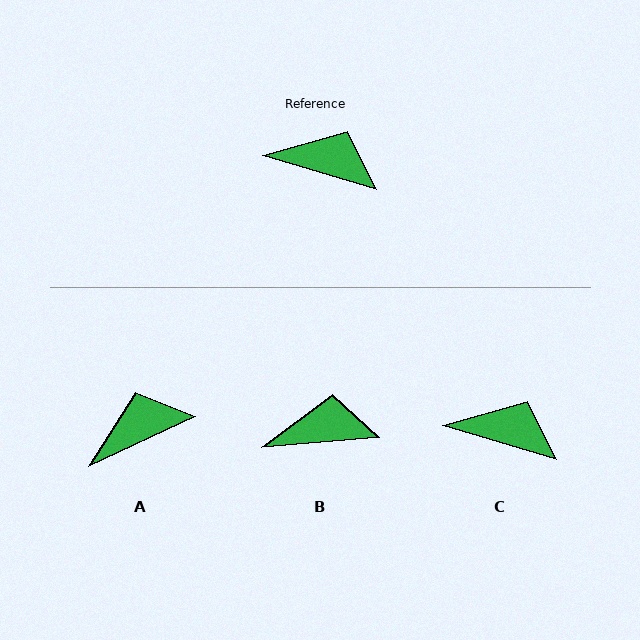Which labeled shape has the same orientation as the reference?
C.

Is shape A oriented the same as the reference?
No, it is off by about 41 degrees.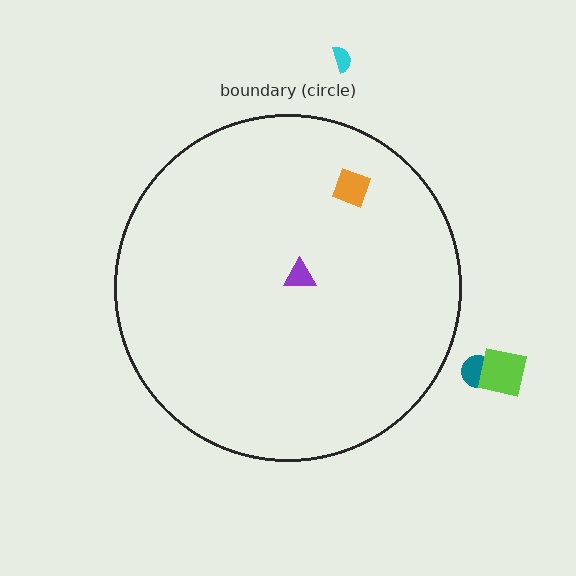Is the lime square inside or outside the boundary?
Outside.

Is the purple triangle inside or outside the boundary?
Inside.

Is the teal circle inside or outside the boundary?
Outside.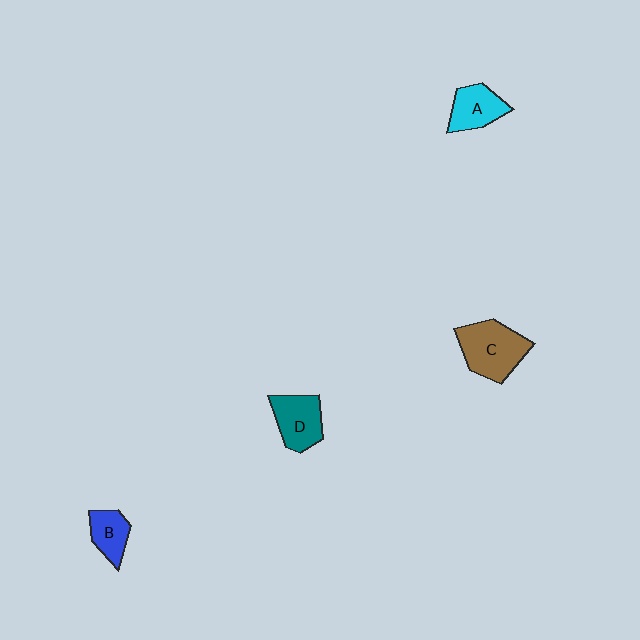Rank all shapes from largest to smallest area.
From largest to smallest: C (brown), D (teal), A (cyan), B (blue).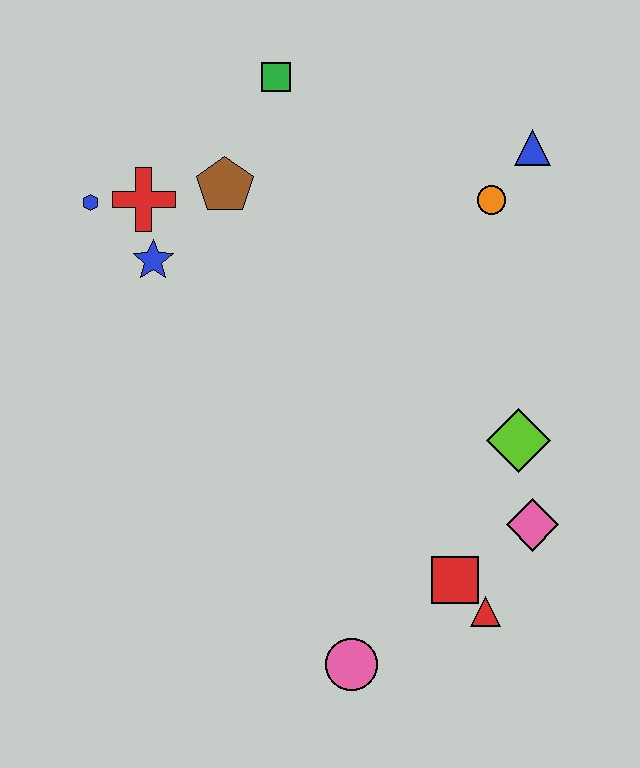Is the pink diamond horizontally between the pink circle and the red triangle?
No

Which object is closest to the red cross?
The blue hexagon is closest to the red cross.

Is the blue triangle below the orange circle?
No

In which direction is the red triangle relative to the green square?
The red triangle is below the green square.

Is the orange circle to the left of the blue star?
No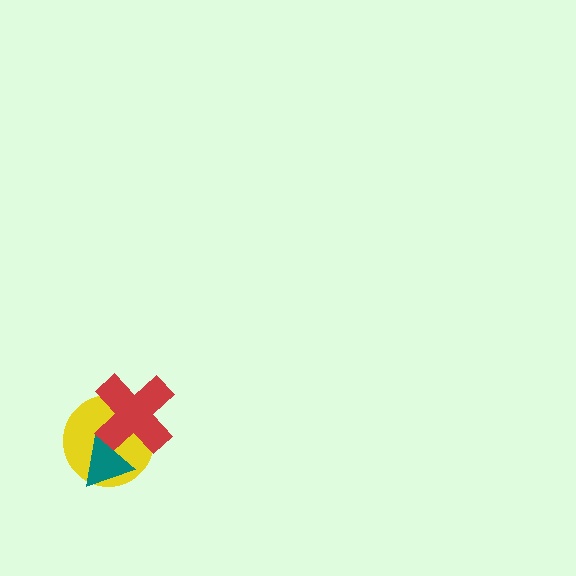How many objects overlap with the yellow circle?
2 objects overlap with the yellow circle.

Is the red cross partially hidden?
Yes, it is partially covered by another shape.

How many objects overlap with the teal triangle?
2 objects overlap with the teal triangle.